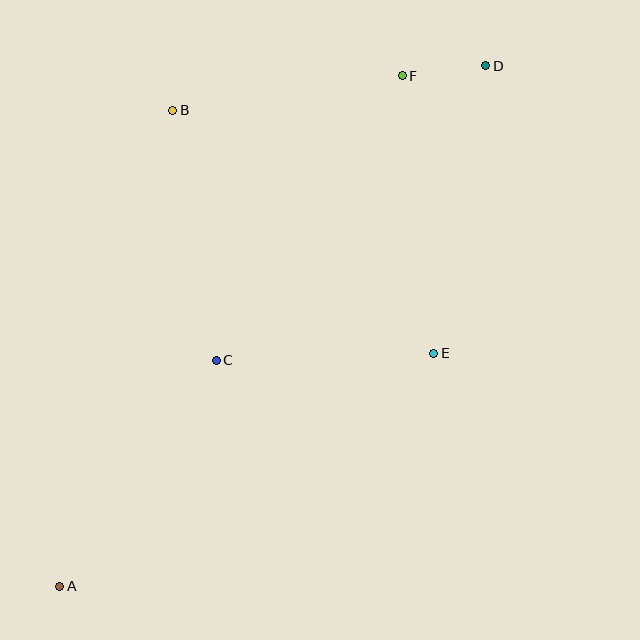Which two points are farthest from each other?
Points A and D are farthest from each other.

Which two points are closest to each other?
Points D and F are closest to each other.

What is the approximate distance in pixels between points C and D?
The distance between C and D is approximately 399 pixels.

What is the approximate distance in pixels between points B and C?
The distance between B and C is approximately 254 pixels.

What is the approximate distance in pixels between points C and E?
The distance between C and E is approximately 217 pixels.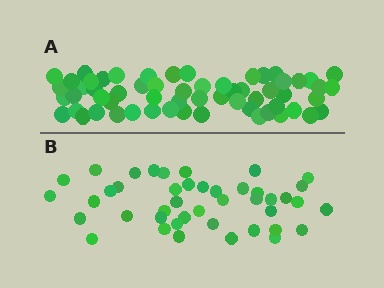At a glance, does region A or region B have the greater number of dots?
Region A (the top region) has more dots.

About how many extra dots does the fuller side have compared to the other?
Region A has approximately 15 more dots than region B.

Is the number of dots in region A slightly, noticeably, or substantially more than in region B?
Region A has noticeably more, but not dramatically so. The ratio is roughly 1.4 to 1.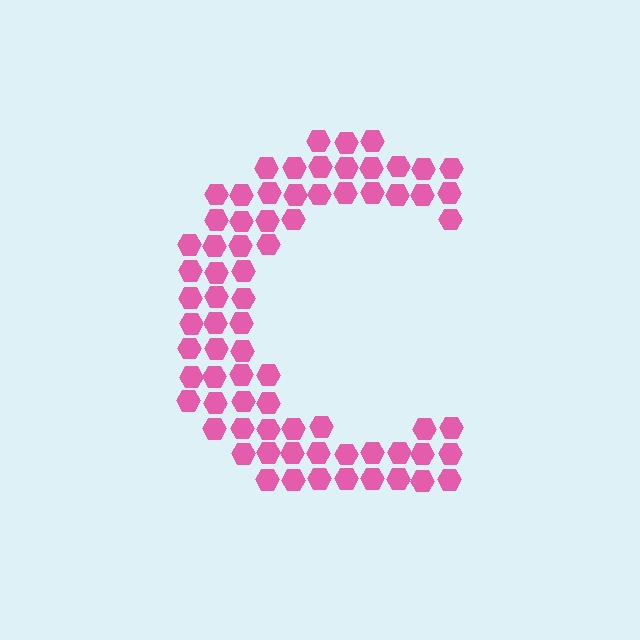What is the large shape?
The large shape is the letter C.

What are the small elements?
The small elements are hexagons.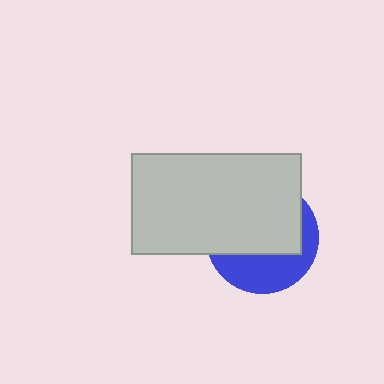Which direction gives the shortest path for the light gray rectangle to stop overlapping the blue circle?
Moving up gives the shortest separation.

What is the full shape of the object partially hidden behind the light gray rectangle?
The partially hidden object is a blue circle.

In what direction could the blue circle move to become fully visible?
The blue circle could move down. That would shift it out from behind the light gray rectangle entirely.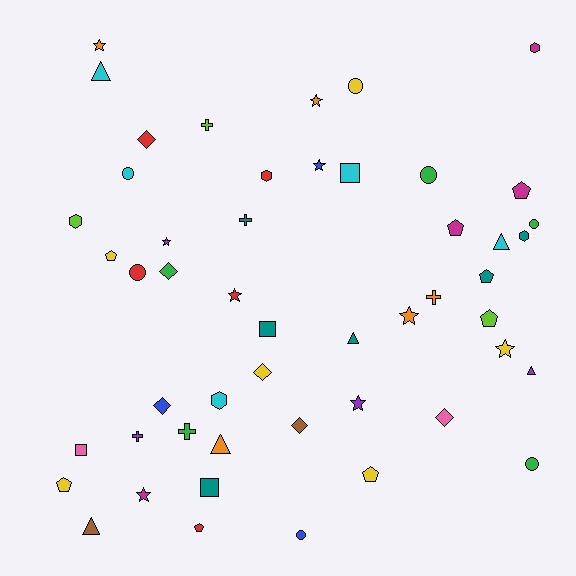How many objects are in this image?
There are 50 objects.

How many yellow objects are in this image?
There are 6 yellow objects.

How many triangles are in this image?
There are 6 triangles.